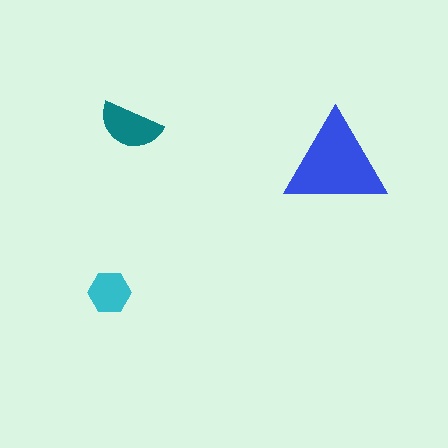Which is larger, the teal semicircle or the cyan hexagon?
The teal semicircle.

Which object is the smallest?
The cyan hexagon.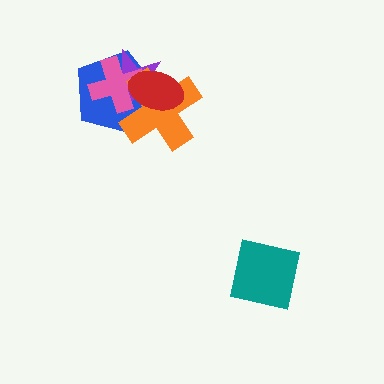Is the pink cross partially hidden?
Yes, it is partially covered by another shape.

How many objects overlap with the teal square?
0 objects overlap with the teal square.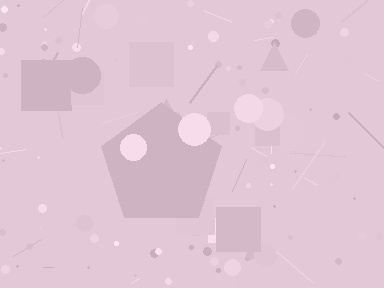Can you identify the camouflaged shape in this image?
The camouflaged shape is a pentagon.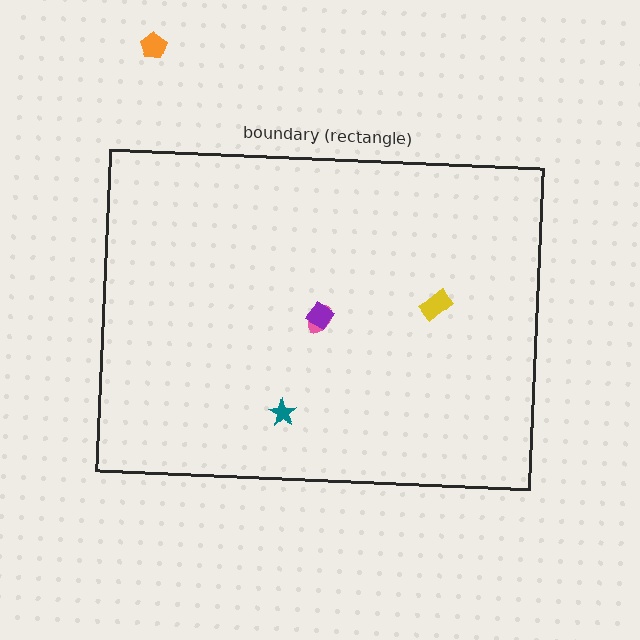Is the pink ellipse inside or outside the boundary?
Inside.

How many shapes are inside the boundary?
4 inside, 1 outside.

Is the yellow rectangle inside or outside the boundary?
Inside.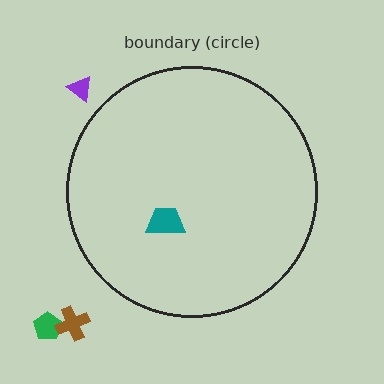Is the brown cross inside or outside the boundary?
Outside.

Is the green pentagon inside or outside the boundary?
Outside.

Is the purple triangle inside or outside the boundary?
Outside.